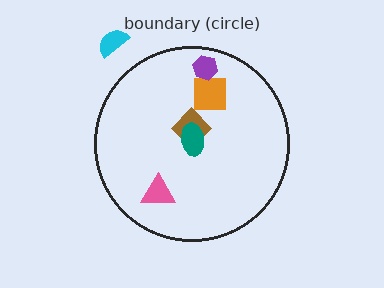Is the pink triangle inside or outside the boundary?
Inside.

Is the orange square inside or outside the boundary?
Inside.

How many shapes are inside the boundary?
5 inside, 1 outside.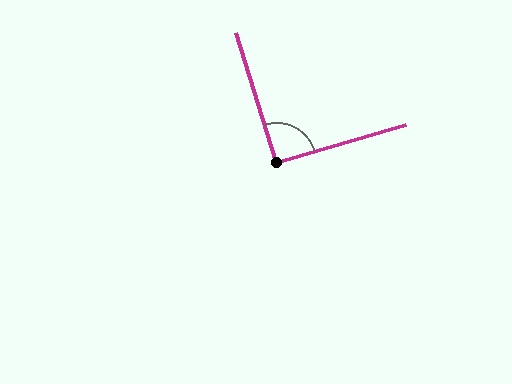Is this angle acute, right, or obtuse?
It is approximately a right angle.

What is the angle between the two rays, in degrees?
Approximately 91 degrees.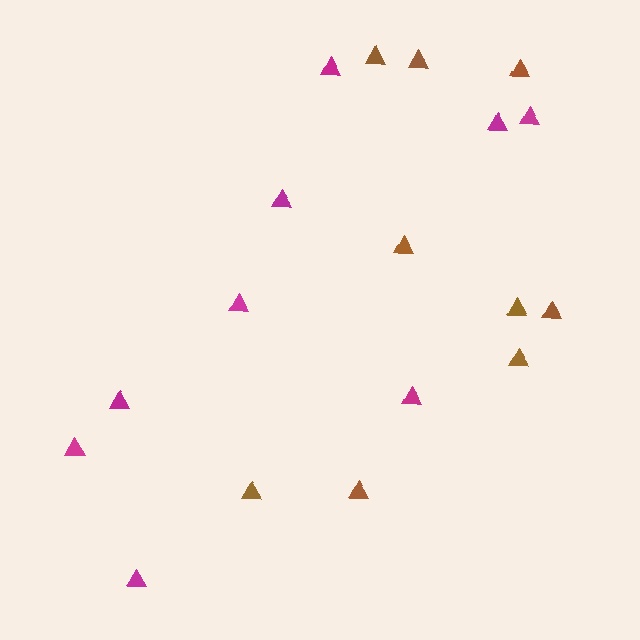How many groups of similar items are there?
There are 2 groups: one group of brown triangles (9) and one group of magenta triangles (9).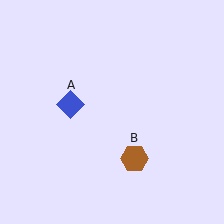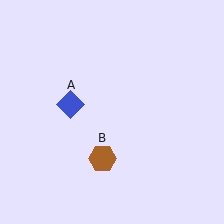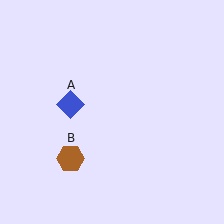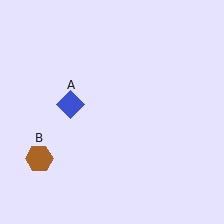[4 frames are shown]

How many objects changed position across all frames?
1 object changed position: brown hexagon (object B).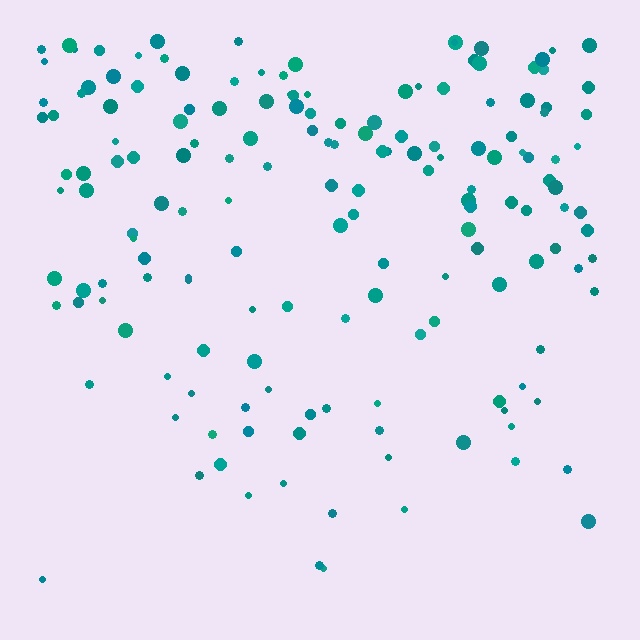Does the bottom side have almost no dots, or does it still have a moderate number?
Still a moderate number, just noticeably fewer than the top.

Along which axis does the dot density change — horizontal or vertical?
Vertical.